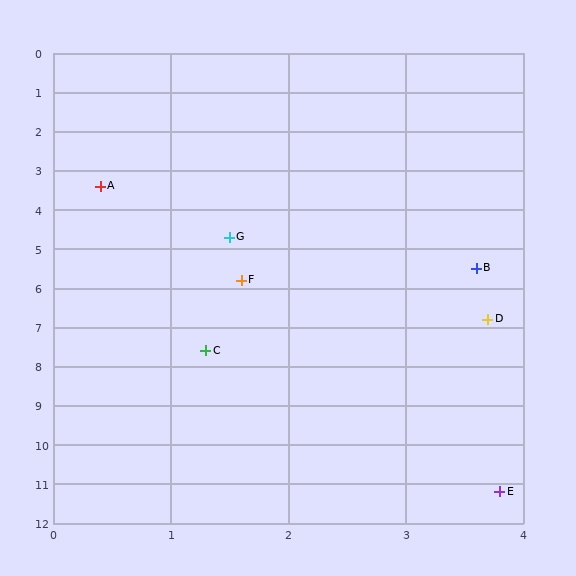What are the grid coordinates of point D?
Point D is at approximately (3.7, 6.8).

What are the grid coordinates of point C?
Point C is at approximately (1.3, 7.6).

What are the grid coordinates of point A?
Point A is at approximately (0.4, 3.4).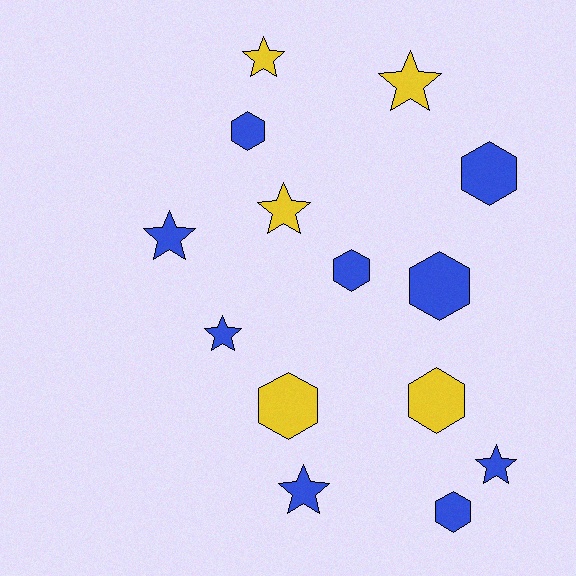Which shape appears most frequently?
Star, with 7 objects.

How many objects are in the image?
There are 14 objects.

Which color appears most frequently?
Blue, with 9 objects.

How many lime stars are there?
There are no lime stars.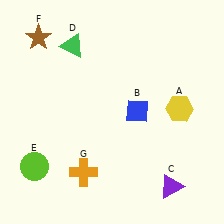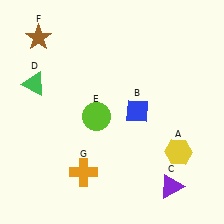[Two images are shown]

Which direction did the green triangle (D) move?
The green triangle (D) moved left.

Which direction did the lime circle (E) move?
The lime circle (E) moved right.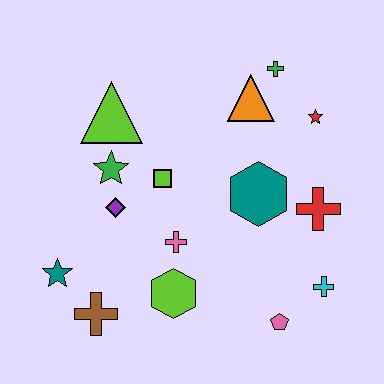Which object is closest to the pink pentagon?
The cyan cross is closest to the pink pentagon.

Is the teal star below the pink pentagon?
No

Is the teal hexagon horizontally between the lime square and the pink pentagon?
Yes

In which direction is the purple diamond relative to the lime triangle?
The purple diamond is below the lime triangle.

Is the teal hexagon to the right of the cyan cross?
No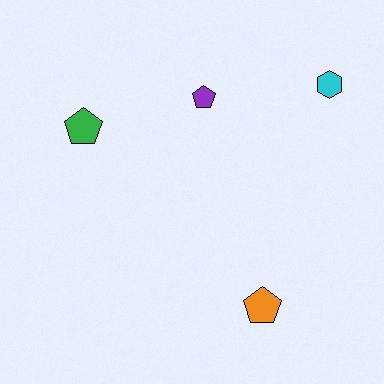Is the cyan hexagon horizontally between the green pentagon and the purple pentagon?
No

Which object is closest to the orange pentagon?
The purple pentagon is closest to the orange pentagon.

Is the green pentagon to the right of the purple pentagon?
No